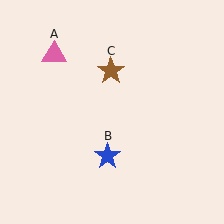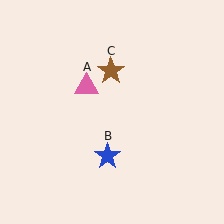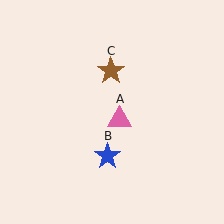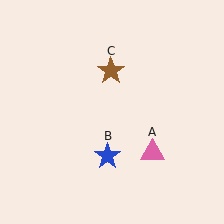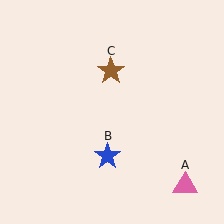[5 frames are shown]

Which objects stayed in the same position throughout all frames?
Blue star (object B) and brown star (object C) remained stationary.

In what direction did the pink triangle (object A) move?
The pink triangle (object A) moved down and to the right.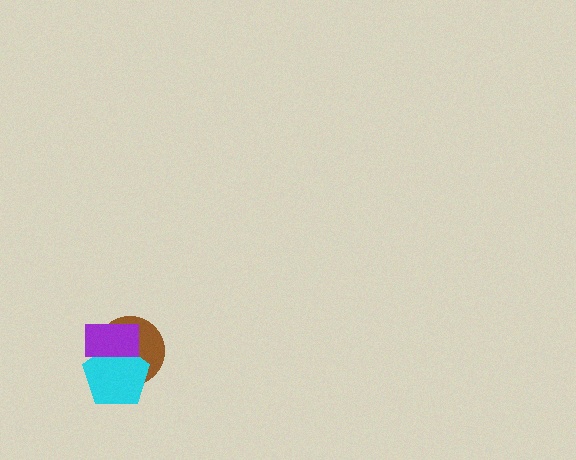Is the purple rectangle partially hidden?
No, no other shape covers it.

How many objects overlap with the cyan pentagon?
2 objects overlap with the cyan pentagon.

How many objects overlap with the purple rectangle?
2 objects overlap with the purple rectangle.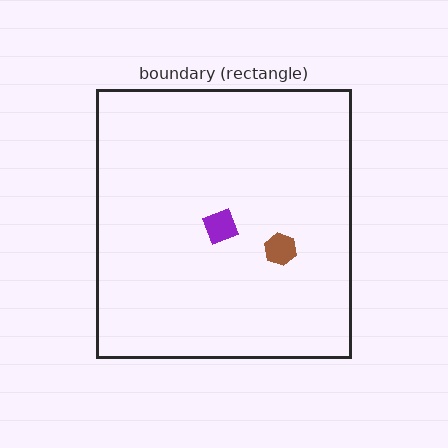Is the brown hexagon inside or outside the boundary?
Inside.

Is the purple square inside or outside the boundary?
Inside.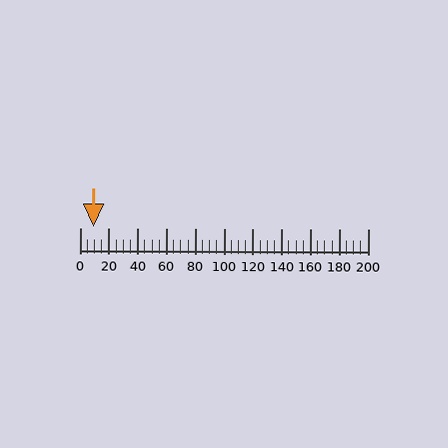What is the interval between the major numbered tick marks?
The major tick marks are spaced 20 units apart.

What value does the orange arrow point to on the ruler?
The orange arrow points to approximately 10.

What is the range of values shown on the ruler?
The ruler shows values from 0 to 200.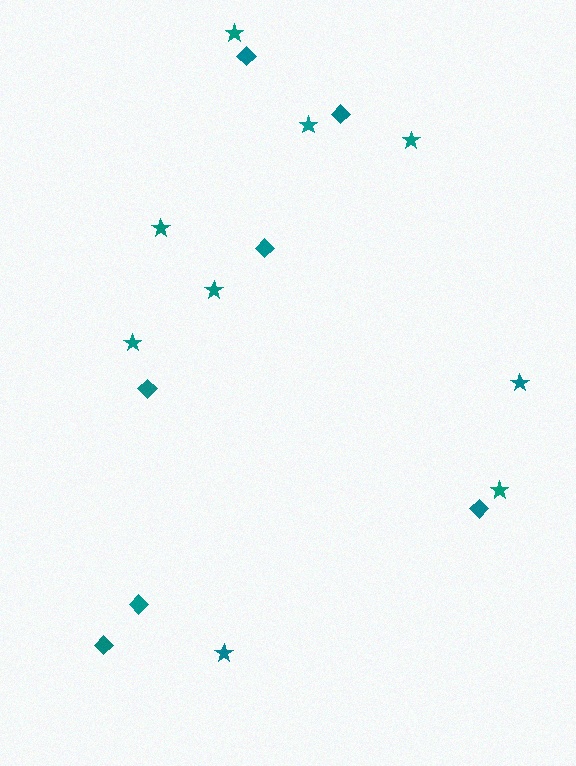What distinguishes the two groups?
There are 2 groups: one group of diamonds (7) and one group of stars (9).